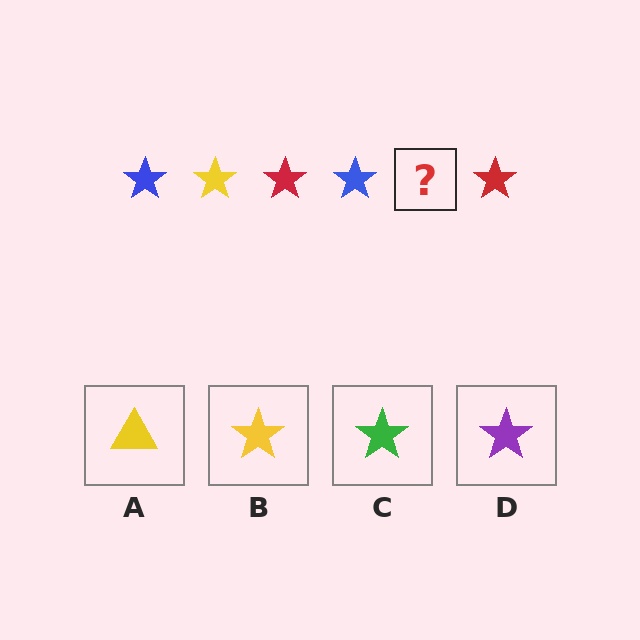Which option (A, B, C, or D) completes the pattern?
B.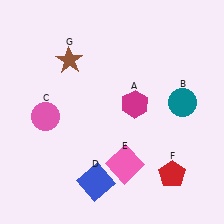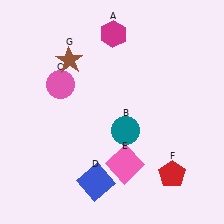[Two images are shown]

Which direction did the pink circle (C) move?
The pink circle (C) moved up.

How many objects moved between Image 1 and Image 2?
3 objects moved between the two images.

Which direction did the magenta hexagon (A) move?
The magenta hexagon (A) moved up.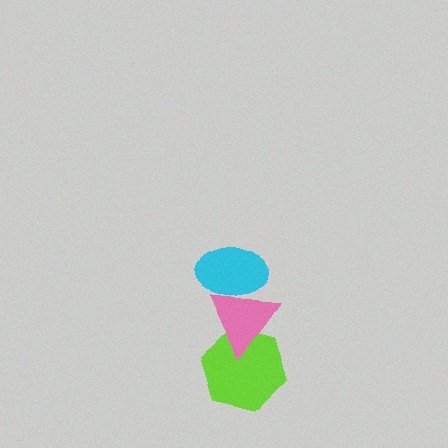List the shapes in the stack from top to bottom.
From top to bottom: the cyan ellipse, the pink triangle, the lime hexagon.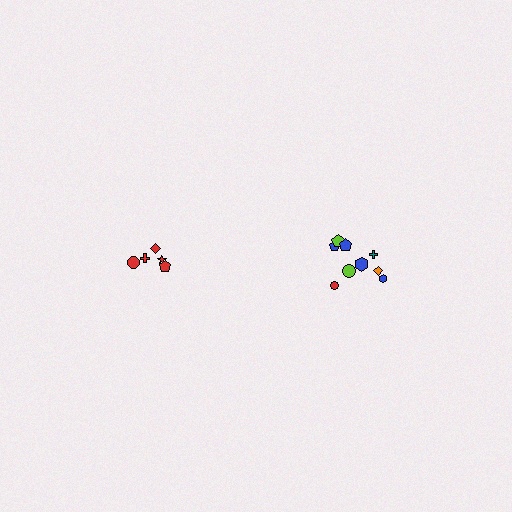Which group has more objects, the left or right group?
The right group.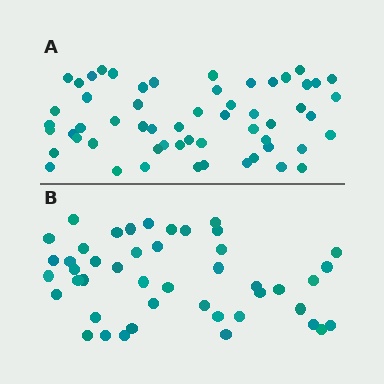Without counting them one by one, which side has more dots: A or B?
Region A (the top region) has more dots.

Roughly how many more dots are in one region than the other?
Region A has roughly 12 or so more dots than region B.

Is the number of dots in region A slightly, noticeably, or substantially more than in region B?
Region A has noticeably more, but not dramatically so. The ratio is roughly 1.3 to 1.